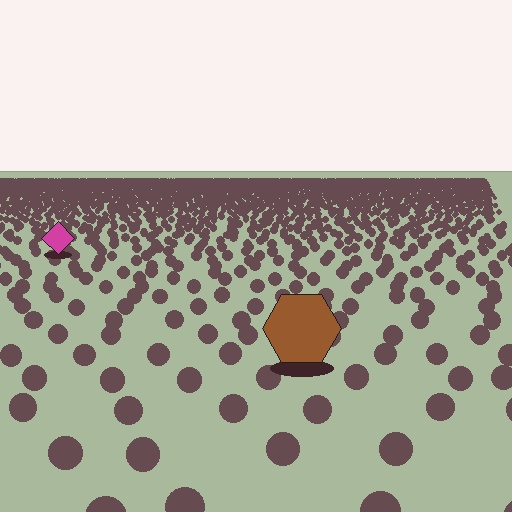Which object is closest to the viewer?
The brown hexagon is closest. The texture marks near it are larger and more spread out.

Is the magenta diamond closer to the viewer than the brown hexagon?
No. The brown hexagon is closer — you can tell from the texture gradient: the ground texture is coarser near it.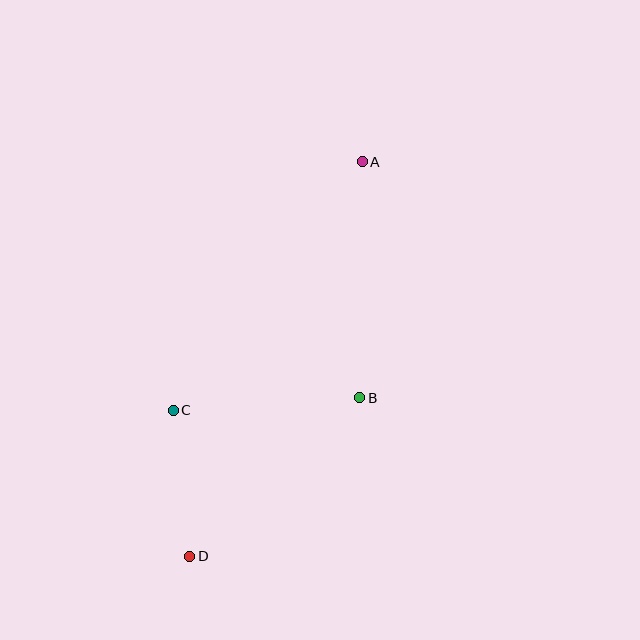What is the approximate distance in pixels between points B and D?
The distance between B and D is approximately 232 pixels.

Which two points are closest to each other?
Points C and D are closest to each other.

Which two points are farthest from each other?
Points A and D are farthest from each other.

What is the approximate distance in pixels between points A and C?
The distance between A and C is approximately 312 pixels.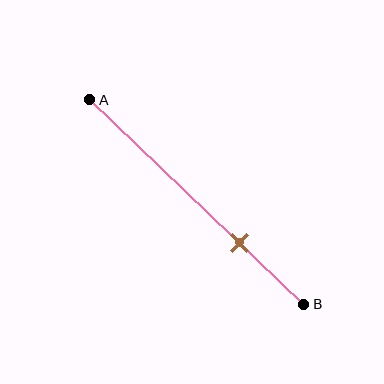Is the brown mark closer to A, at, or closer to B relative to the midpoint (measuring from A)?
The brown mark is closer to point B than the midpoint of segment AB.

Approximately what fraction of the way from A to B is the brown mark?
The brown mark is approximately 70% of the way from A to B.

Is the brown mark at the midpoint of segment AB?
No, the mark is at about 70% from A, not at the 50% midpoint.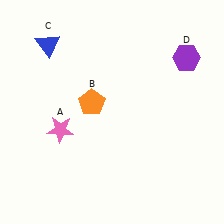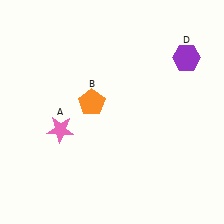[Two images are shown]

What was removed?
The blue triangle (C) was removed in Image 2.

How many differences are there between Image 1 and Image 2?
There is 1 difference between the two images.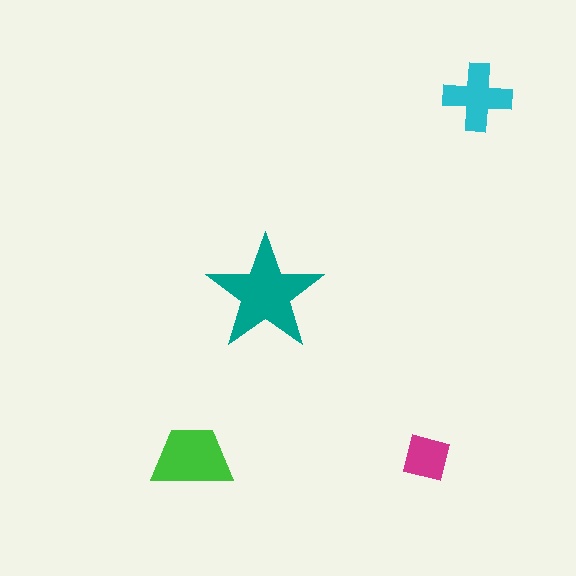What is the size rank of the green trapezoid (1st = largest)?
2nd.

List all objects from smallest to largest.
The magenta square, the cyan cross, the green trapezoid, the teal star.